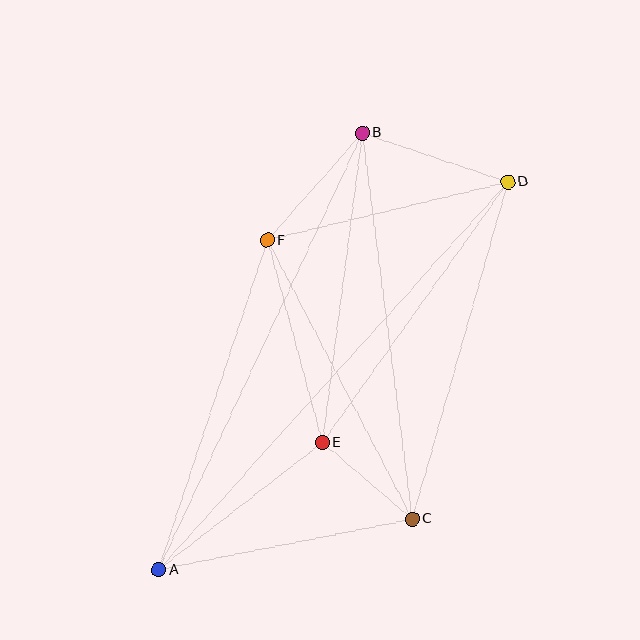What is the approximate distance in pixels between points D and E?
The distance between D and E is approximately 320 pixels.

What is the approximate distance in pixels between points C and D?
The distance between C and D is approximately 350 pixels.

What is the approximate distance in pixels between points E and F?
The distance between E and F is approximately 210 pixels.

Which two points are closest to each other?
Points C and E are closest to each other.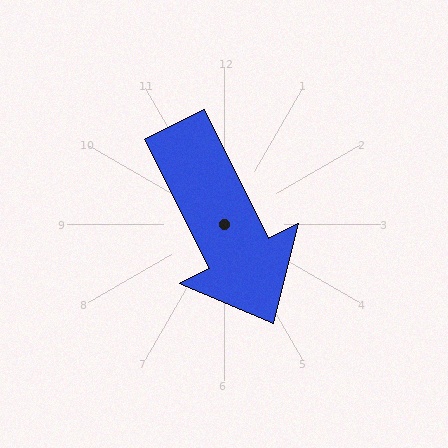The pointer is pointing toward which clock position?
Roughly 5 o'clock.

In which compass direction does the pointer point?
Southeast.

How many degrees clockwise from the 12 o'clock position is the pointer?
Approximately 153 degrees.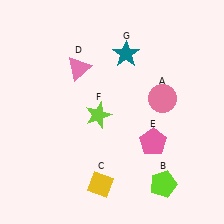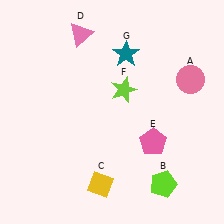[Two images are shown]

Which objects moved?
The objects that moved are: the pink circle (A), the pink triangle (D), the lime star (F).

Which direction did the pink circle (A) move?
The pink circle (A) moved right.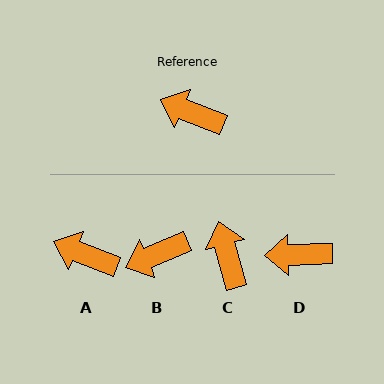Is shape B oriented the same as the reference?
No, it is off by about 45 degrees.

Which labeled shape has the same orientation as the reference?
A.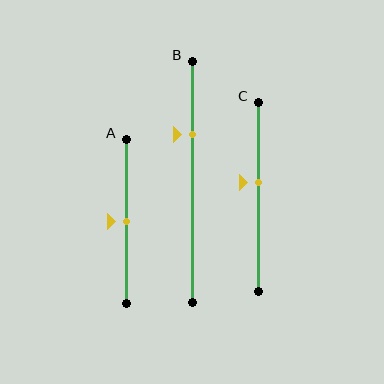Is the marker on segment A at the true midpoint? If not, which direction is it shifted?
Yes, the marker on segment A is at the true midpoint.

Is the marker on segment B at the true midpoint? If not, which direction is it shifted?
No, the marker on segment B is shifted upward by about 20% of the segment length.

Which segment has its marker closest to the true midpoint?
Segment A has its marker closest to the true midpoint.